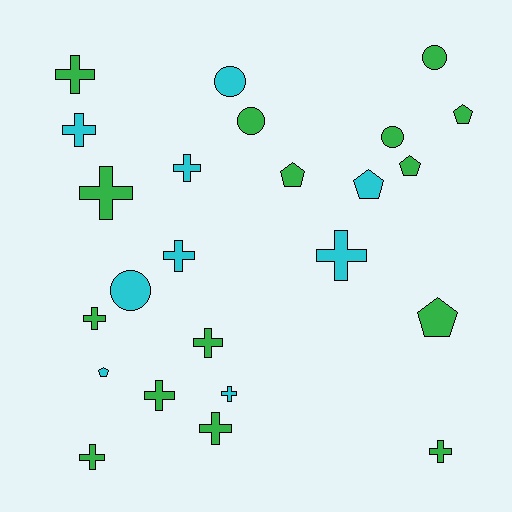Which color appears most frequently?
Green, with 15 objects.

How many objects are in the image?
There are 24 objects.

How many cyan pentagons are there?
There are 2 cyan pentagons.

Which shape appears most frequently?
Cross, with 13 objects.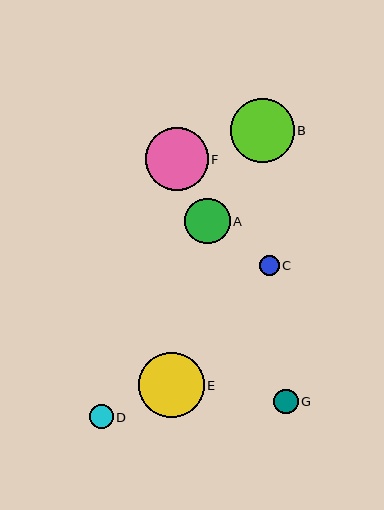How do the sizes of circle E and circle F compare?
Circle E and circle F are approximately the same size.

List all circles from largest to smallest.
From largest to smallest: E, B, F, A, G, D, C.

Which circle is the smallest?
Circle C is the smallest with a size of approximately 20 pixels.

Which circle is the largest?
Circle E is the largest with a size of approximately 65 pixels.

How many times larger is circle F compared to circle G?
Circle F is approximately 2.6 times the size of circle G.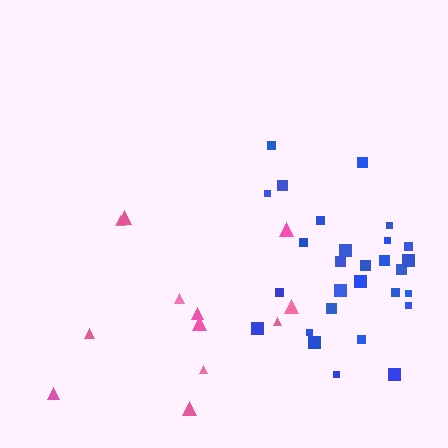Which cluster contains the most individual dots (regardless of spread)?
Blue (28).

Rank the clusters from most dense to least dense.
blue, pink.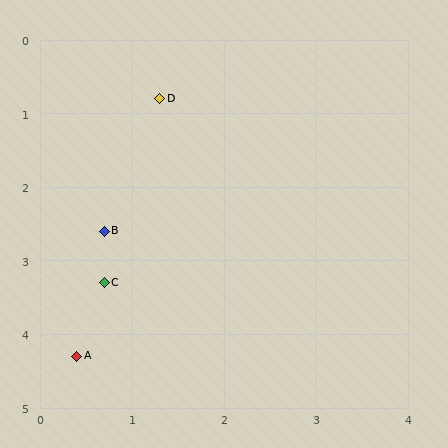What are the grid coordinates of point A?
Point A is at approximately (0.4, 4.3).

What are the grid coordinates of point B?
Point B is at approximately (0.7, 2.6).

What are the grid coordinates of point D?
Point D is at approximately (1.3, 0.8).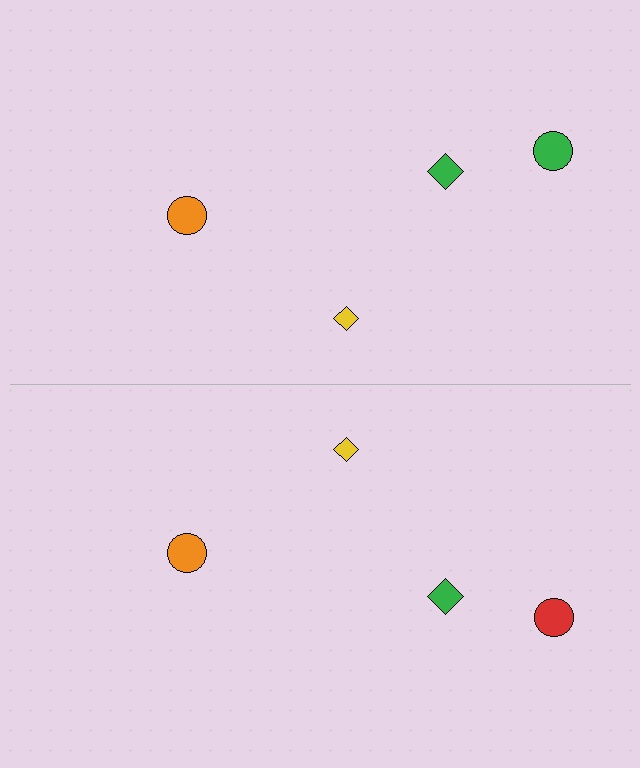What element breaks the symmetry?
The red circle on the bottom side breaks the symmetry — its mirror counterpart is green.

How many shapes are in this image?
There are 8 shapes in this image.